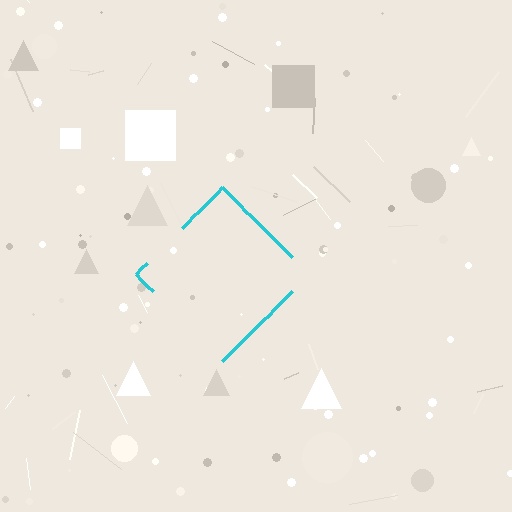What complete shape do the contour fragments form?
The contour fragments form a diamond.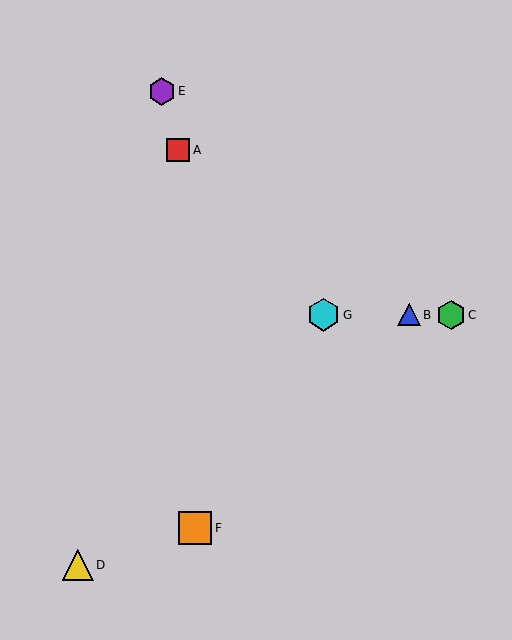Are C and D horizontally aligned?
No, C is at y≈315 and D is at y≈565.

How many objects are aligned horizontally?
3 objects (B, C, G) are aligned horizontally.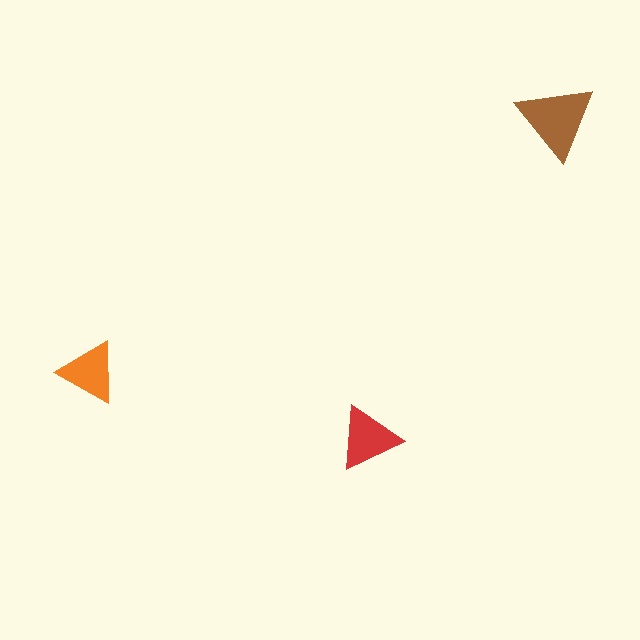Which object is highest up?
The brown triangle is topmost.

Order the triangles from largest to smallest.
the brown one, the red one, the orange one.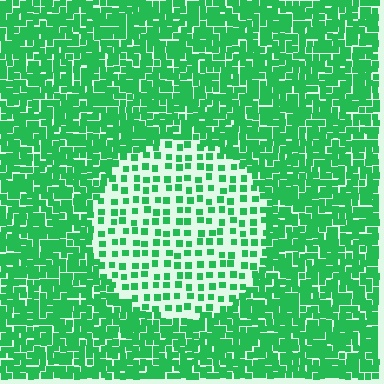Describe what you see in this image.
The image contains small green elements arranged at two different densities. A circle-shaped region is visible where the elements are less densely packed than the surrounding area.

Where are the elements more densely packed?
The elements are more densely packed outside the circle boundary.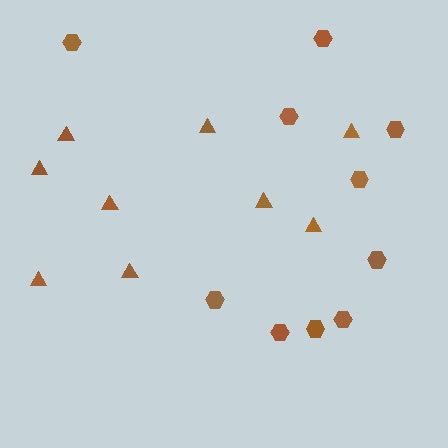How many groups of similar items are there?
There are 2 groups: one group of triangles (9) and one group of hexagons (10).